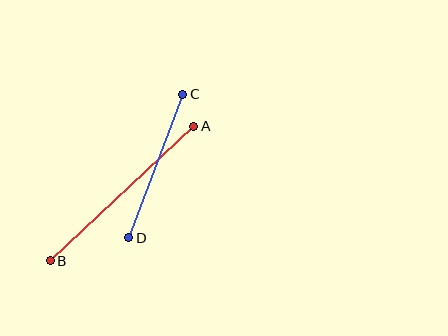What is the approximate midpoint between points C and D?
The midpoint is at approximately (156, 166) pixels.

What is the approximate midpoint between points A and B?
The midpoint is at approximately (122, 194) pixels.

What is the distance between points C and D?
The distance is approximately 153 pixels.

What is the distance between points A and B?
The distance is approximately 197 pixels.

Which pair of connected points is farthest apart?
Points A and B are farthest apart.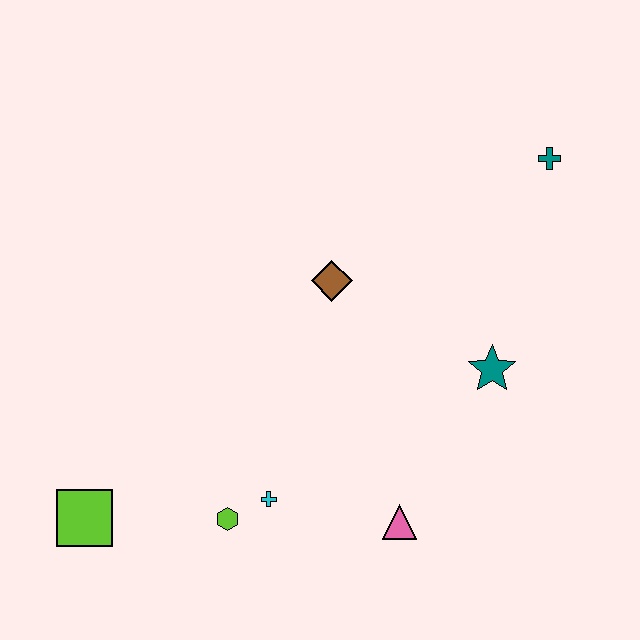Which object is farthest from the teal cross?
The lime square is farthest from the teal cross.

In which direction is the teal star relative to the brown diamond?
The teal star is to the right of the brown diamond.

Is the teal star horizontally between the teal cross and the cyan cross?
Yes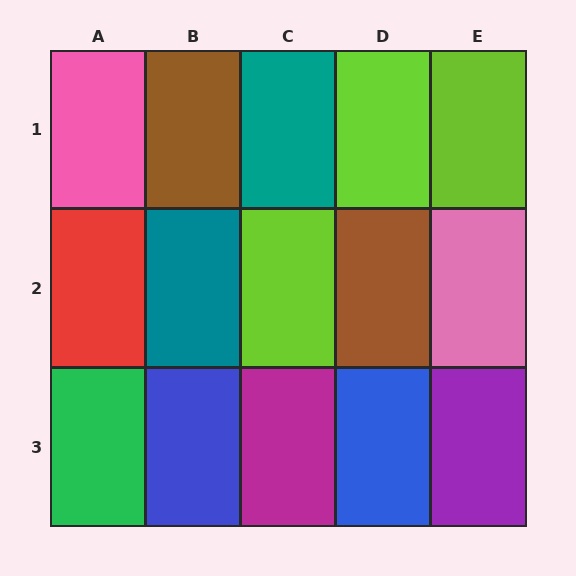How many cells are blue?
2 cells are blue.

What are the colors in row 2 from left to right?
Red, teal, lime, brown, pink.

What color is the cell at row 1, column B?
Brown.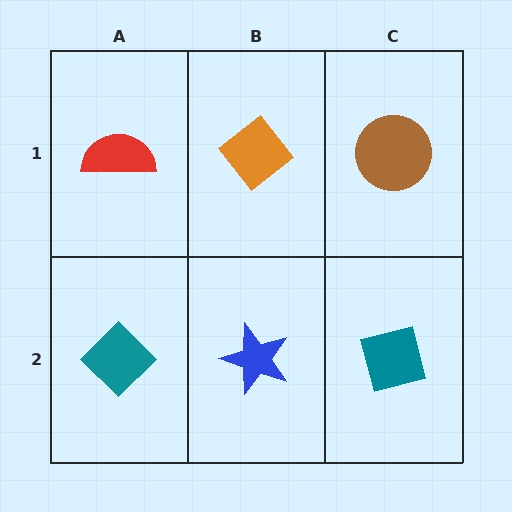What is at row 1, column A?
A red semicircle.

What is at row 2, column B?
A blue star.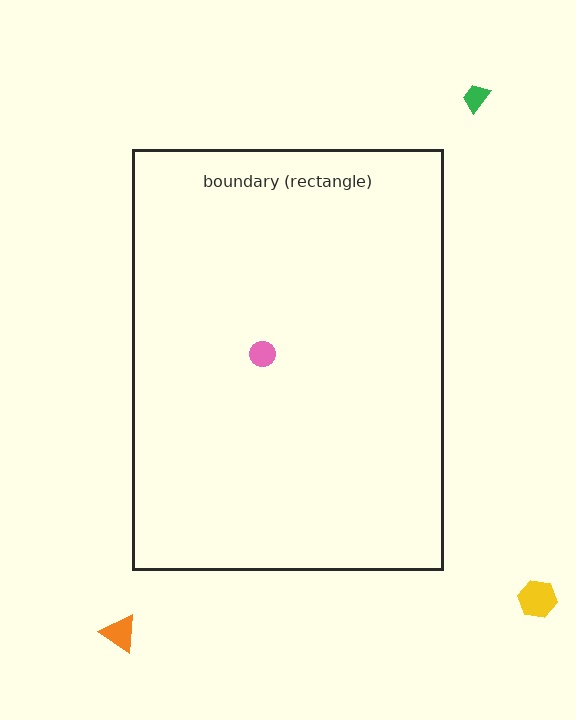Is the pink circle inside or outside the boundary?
Inside.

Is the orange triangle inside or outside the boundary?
Outside.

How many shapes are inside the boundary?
1 inside, 3 outside.